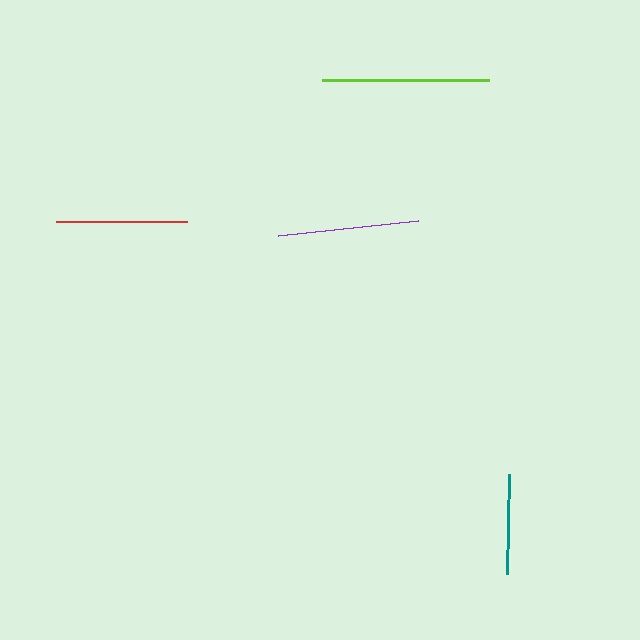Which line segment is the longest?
The lime line is the longest at approximately 168 pixels.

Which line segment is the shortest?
The teal line is the shortest at approximately 100 pixels.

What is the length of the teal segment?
The teal segment is approximately 100 pixels long.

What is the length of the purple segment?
The purple segment is approximately 141 pixels long.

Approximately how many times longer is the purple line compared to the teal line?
The purple line is approximately 1.4 times the length of the teal line.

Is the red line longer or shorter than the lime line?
The lime line is longer than the red line.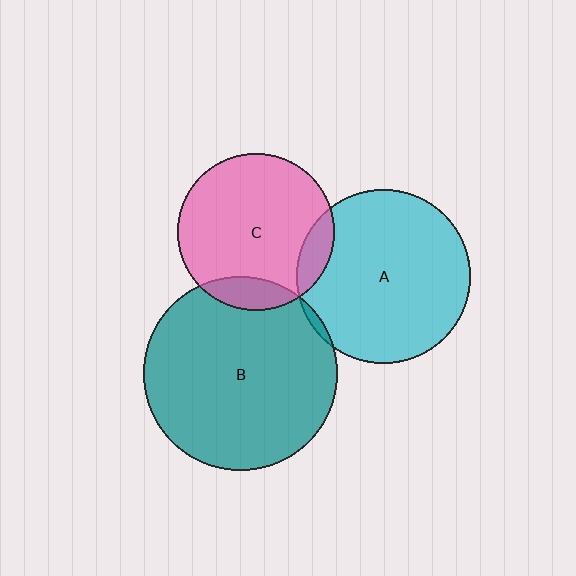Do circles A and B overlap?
Yes.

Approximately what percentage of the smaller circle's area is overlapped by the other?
Approximately 5%.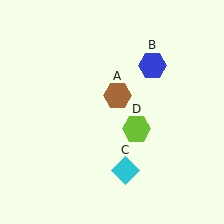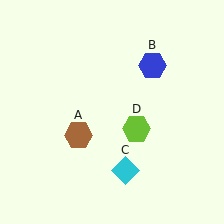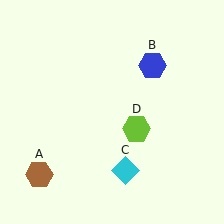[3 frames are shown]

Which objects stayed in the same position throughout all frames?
Blue hexagon (object B) and cyan diamond (object C) and lime hexagon (object D) remained stationary.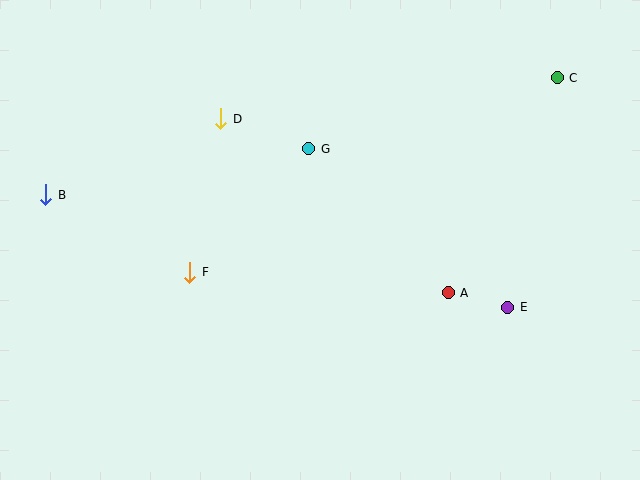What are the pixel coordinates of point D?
Point D is at (221, 119).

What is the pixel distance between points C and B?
The distance between C and B is 525 pixels.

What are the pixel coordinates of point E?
Point E is at (508, 307).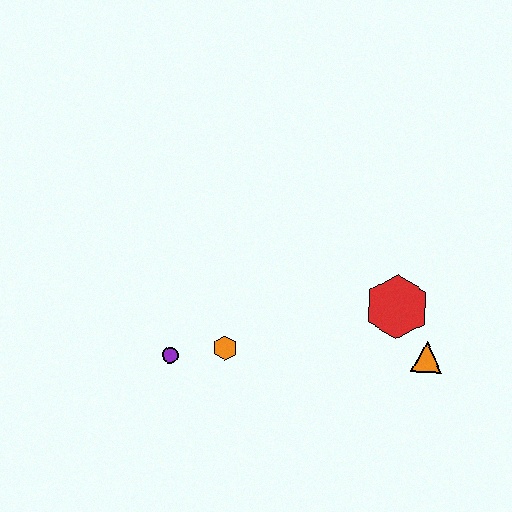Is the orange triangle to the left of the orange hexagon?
No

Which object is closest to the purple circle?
The orange hexagon is closest to the purple circle.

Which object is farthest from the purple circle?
The orange triangle is farthest from the purple circle.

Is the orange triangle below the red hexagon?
Yes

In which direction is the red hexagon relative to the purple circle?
The red hexagon is to the right of the purple circle.